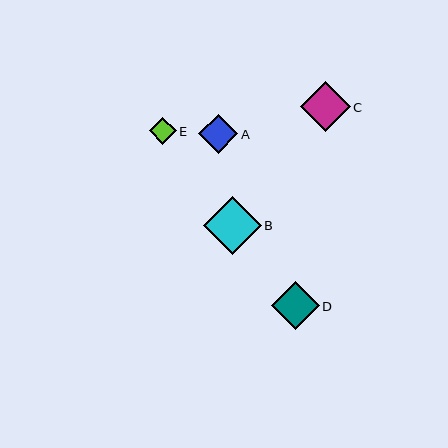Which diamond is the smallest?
Diamond E is the smallest with a size of approximately 27 pixels.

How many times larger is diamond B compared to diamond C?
Diamond B is approximately 1.2 times the size of diamond C.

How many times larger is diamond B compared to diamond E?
Diamond B is approximately 2.2 times the size of diamond E.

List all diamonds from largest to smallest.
From largest to smallest: B, C, D, A, E.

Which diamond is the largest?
Diamond B is the largest with a size of approximately 58 pixels.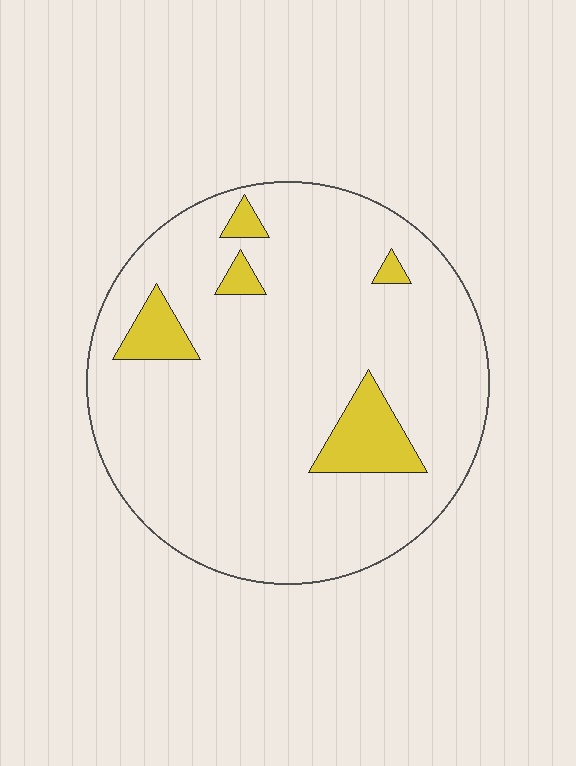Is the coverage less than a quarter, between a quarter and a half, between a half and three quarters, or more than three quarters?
Less than a quarter.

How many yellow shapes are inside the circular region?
5.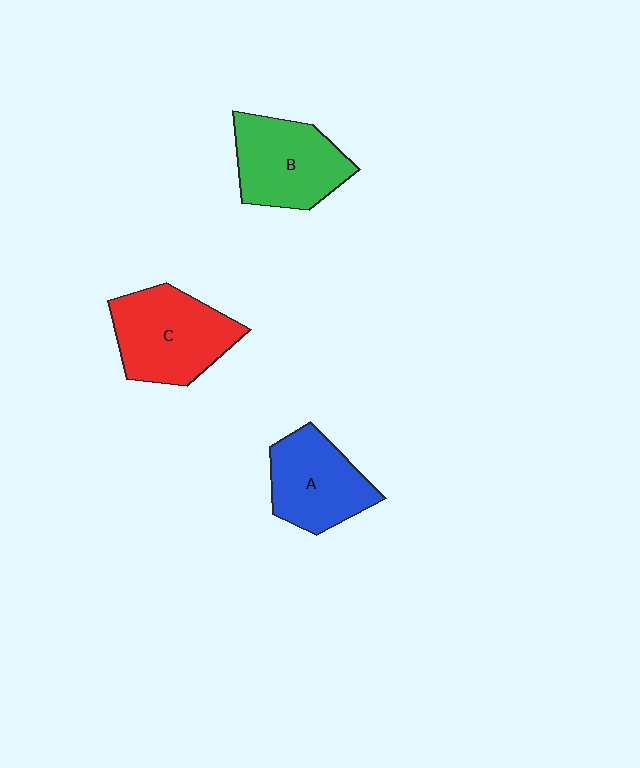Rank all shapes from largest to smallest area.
From largest to smallest: C (red), B (green), A (blue).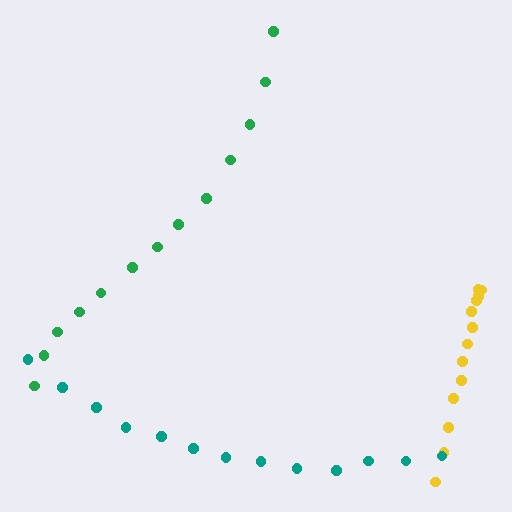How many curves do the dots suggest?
There are 3 distinct paths.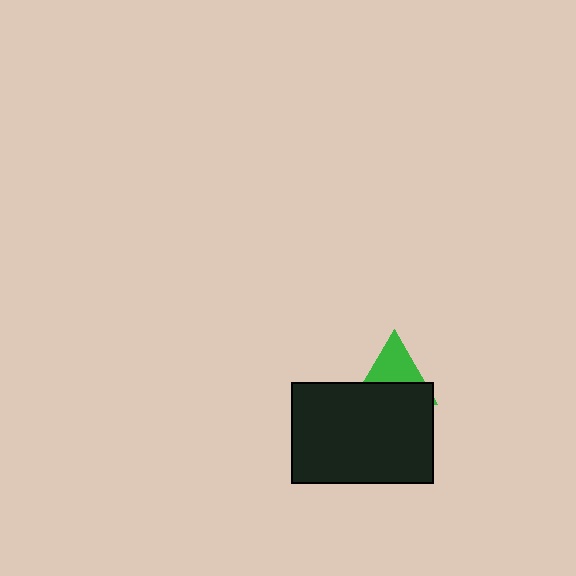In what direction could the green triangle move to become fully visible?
The green triangle could move up. That would shift it out from behind the black rectangle entirely.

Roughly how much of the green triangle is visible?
About half of it is visible (roughly 48%).